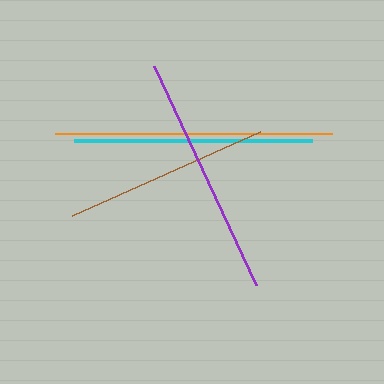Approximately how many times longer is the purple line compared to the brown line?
The purple line is approximately 1.2 times the length of the brown line.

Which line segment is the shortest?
The brown line is the shortest at approximately 206 pixels.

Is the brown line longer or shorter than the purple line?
The purple line is longer than the brown line.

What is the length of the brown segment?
The brown segment is approximately 206 pixels long.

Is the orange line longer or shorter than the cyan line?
The orange line is longer than the cyan line.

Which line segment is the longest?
The orange line is the longest at approximately 276 pixels.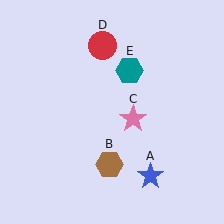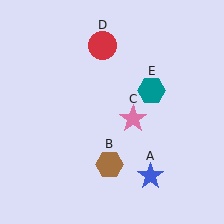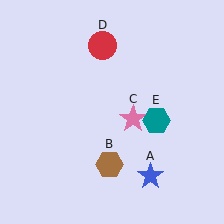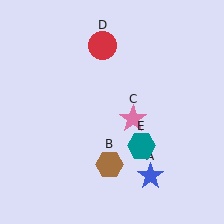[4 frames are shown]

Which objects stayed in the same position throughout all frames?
Blue star (object A) and brown hexagon (object B) and pink star (object C) and red circle (object D) remained stationary.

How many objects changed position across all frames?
1 object changed position: teal hexagon (object E).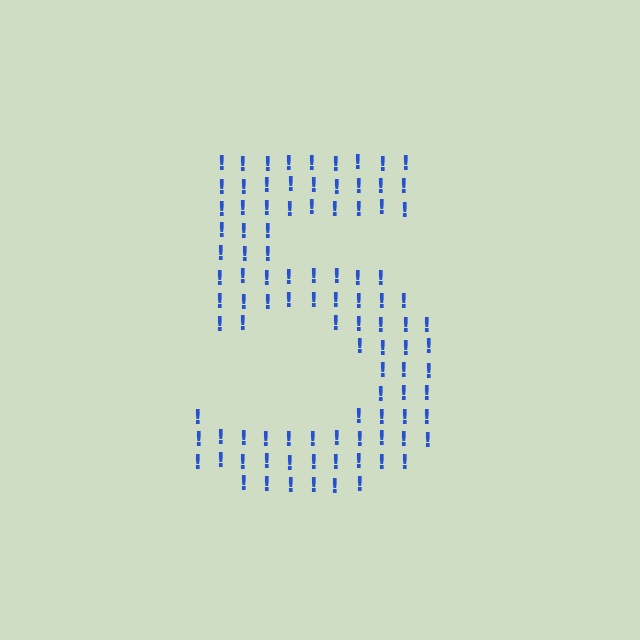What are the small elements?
The small elements are exclamation marks.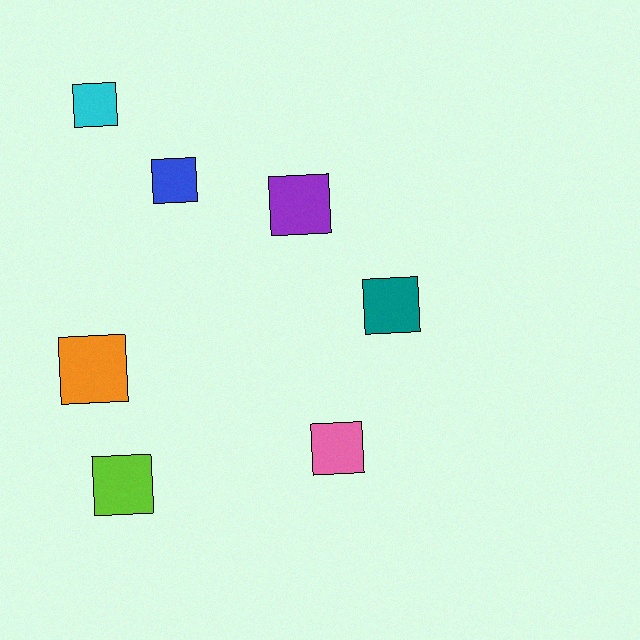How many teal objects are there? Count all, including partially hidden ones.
There is 1 teal object.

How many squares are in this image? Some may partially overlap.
There are 7 squares.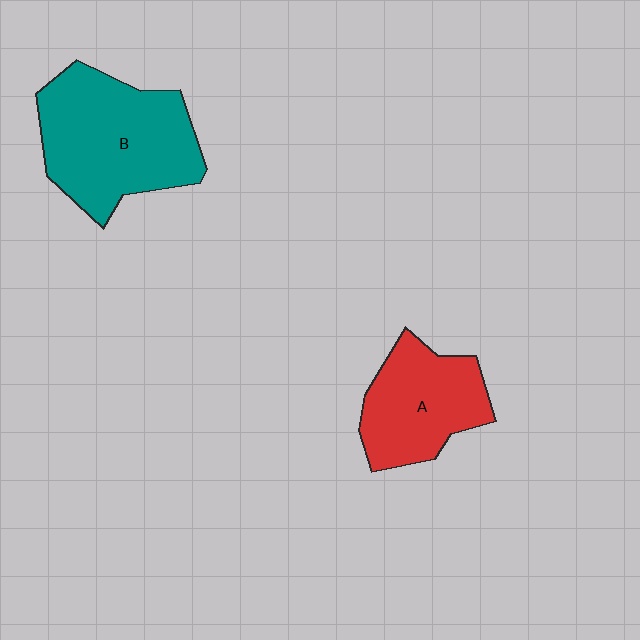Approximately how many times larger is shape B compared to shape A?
Approximately 1.5 times.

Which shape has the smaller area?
Shape A (red).